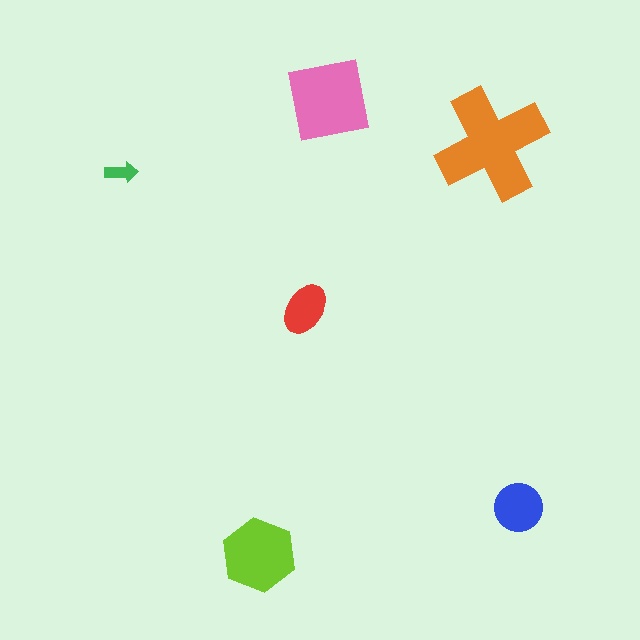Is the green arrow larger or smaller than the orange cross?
Smaller.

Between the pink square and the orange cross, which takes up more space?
The orange cross.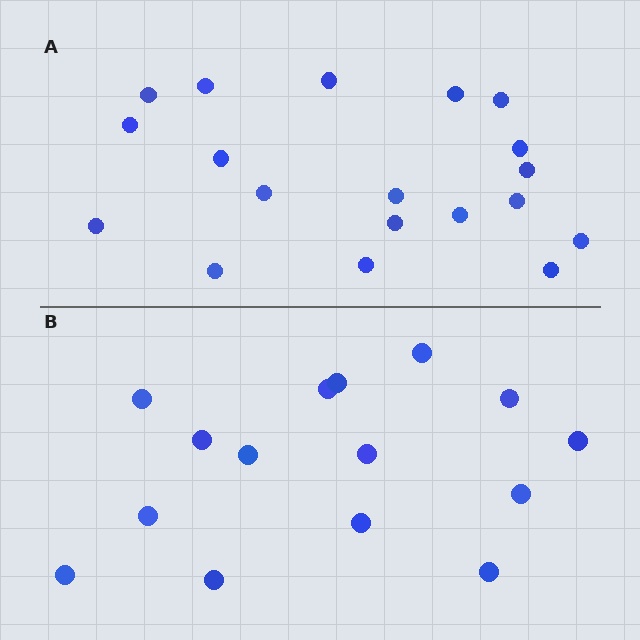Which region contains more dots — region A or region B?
Region A (the top region) has more dots.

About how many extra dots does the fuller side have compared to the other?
Region A has about 4 more dots than region B.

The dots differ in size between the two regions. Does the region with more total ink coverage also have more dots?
No. Region B has more total ink coverage because its dots are larger, but region A actually contains more individual dots. Total area can be misleading — the number of items is what matters here.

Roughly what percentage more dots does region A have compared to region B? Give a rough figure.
About 25% more.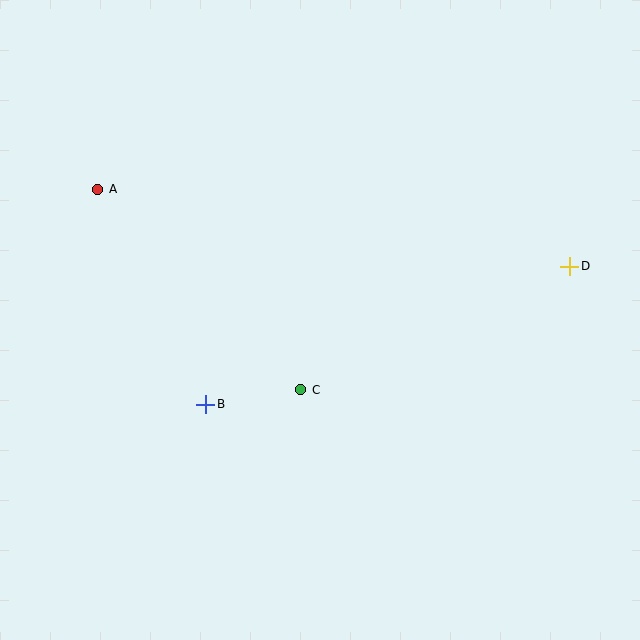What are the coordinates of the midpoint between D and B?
The midpoint between D and B is at (388, 335).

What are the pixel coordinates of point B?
Point B is at (206, 404).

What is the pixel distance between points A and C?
The distance between A and C is 285 pixels.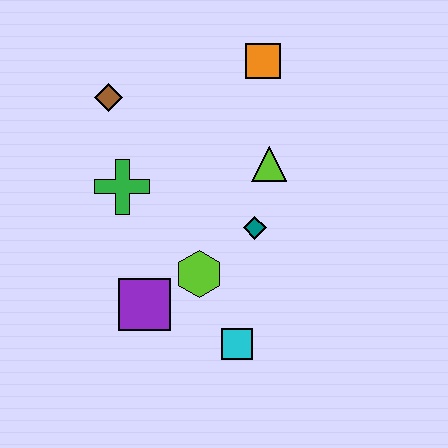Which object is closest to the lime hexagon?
The purple square is closest to the lime hexagon.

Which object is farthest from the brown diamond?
The cyan square is farthest from the brown diamond.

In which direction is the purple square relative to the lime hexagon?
The purple square is to the left of the lime hexagon.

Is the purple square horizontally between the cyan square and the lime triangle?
No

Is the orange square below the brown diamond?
No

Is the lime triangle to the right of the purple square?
Yes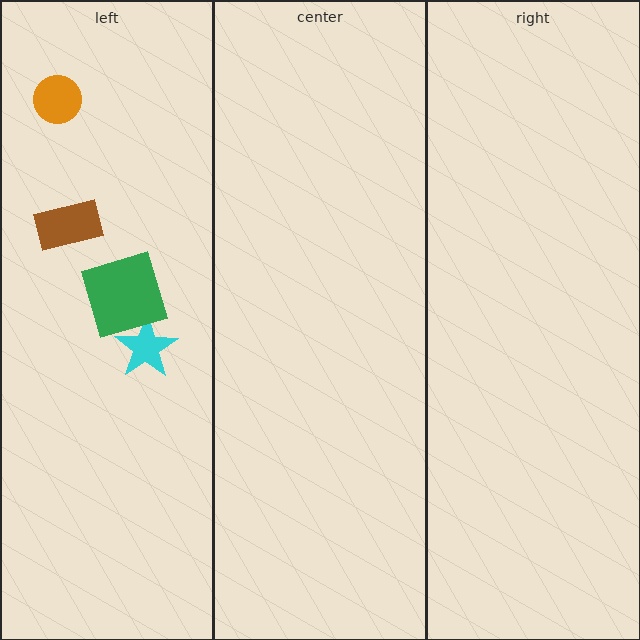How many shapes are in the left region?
4.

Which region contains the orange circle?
The left region.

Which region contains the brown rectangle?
The left region.